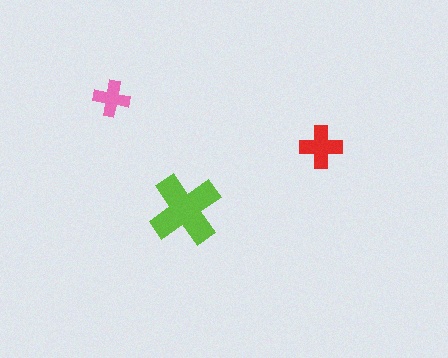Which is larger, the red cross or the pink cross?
The red one.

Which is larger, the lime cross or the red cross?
The lime one.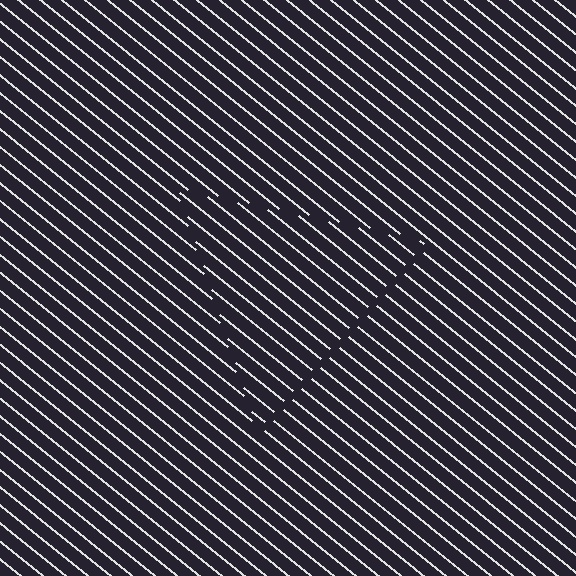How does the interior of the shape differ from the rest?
The interior of the shape contains the same grating, shifted by half a period — the contour is defined by the phase discontinuity where line-ends from the inner and outer gratings abut.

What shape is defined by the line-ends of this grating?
An illusory triangle. The interior of the shape contains the same grating, shifted by half a period — the contour is defined by the phase discontinuity where line-ends from the inner and outer gratings abut.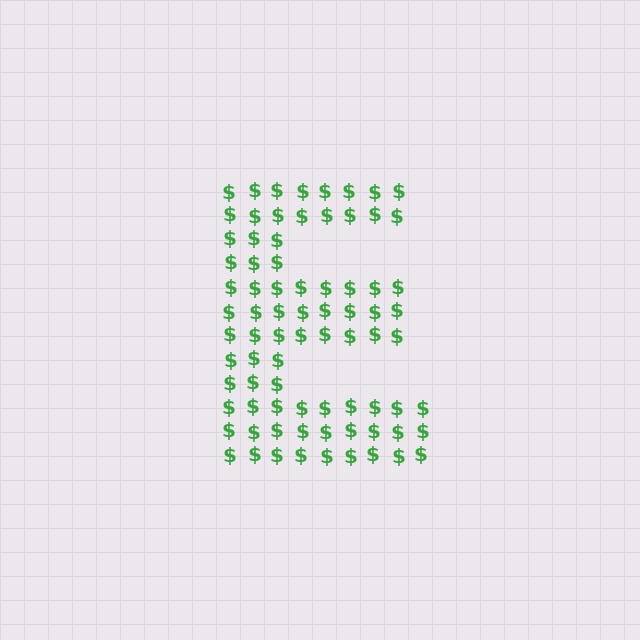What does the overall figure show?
The overall figure shows the letter E.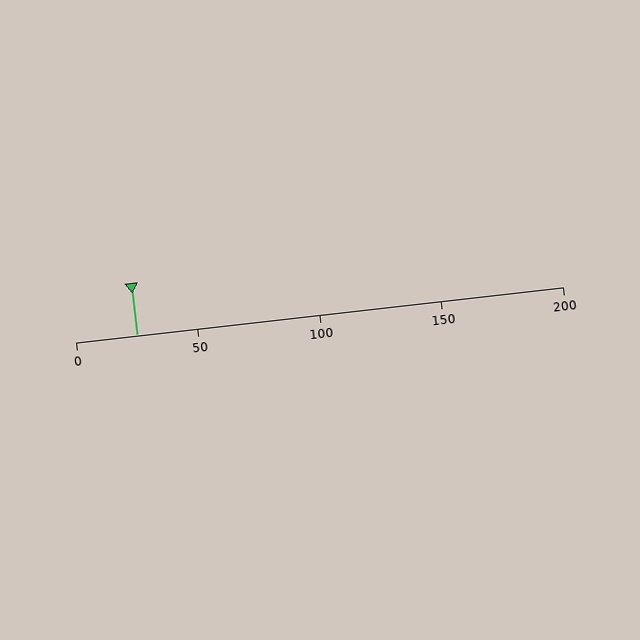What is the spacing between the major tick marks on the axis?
The major ticks are spaced 50 apart.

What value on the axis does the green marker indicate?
The marker indicates approximately 25.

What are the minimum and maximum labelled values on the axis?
The axis runs from 0 to 200.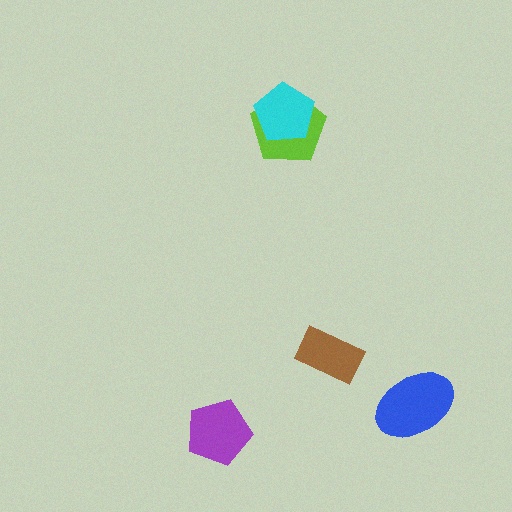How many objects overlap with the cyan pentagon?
1 object overlaps with the cyan pentagon.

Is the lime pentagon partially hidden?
Yes, it is partially covered by another shape.